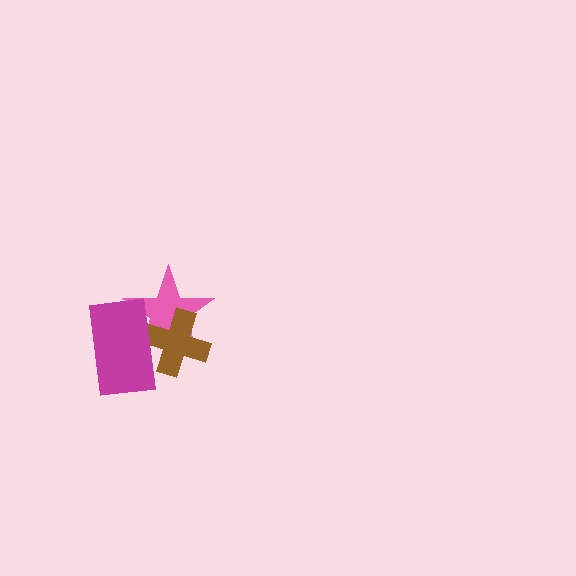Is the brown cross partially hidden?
Yes, it is partially covered by another shape.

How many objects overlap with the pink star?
2 objects overlap with the pink star.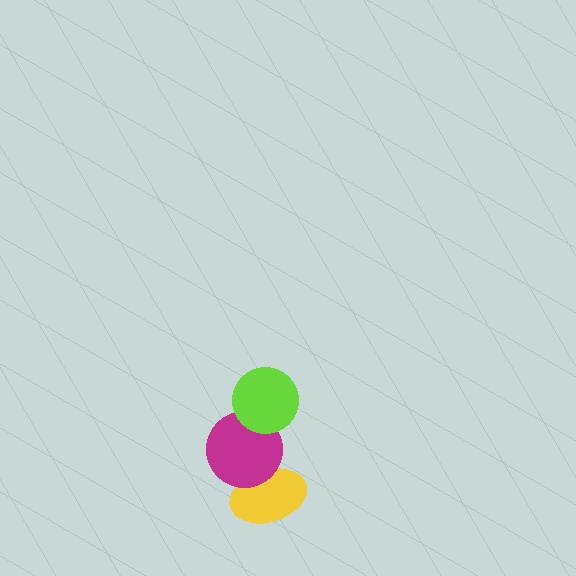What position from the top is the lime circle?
The lime circle is 1st from the top.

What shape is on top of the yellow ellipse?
The magenta circle is on top of the yellow ellipse.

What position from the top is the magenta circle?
The magenta circle is 2nd from the top.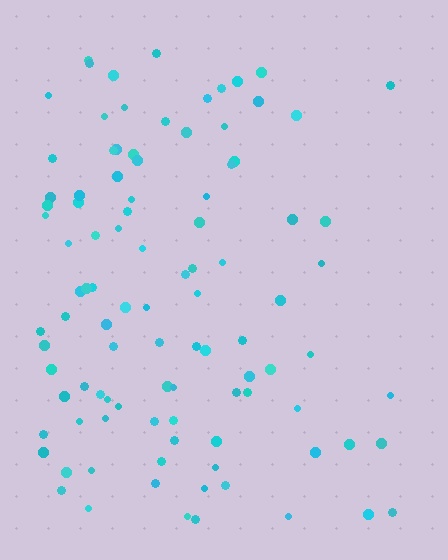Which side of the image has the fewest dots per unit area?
The right.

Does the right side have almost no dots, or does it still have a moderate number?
Still a moderate number, just noticeably fewer than the left.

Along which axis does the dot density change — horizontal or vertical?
Horizontal.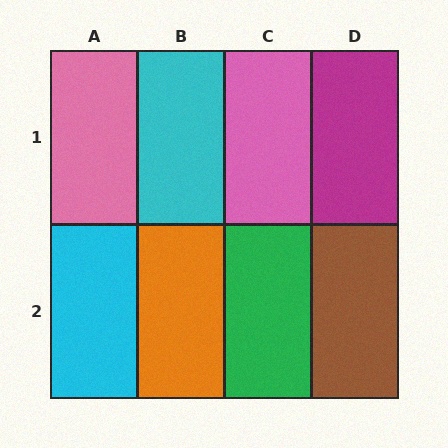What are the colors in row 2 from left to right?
Cyan, orange, green, brown.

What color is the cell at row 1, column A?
Pink.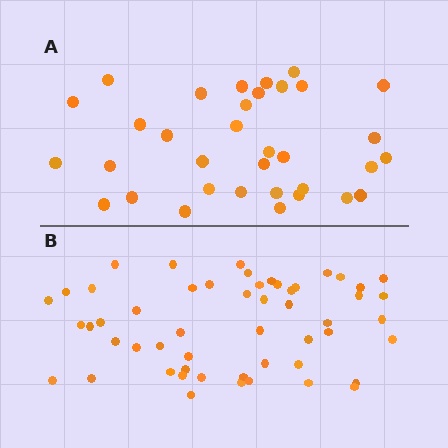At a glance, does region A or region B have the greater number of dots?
Region B (the bottom region) has more dots.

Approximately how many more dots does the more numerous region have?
Region B has approximately 20 more dots than region A.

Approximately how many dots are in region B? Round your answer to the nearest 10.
About 50 dots. (The exact count is 53, which rounds to 50.)